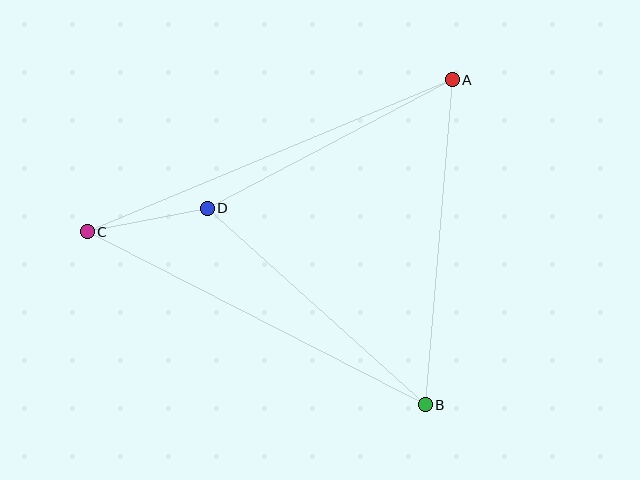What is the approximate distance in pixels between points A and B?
The distance between A and B is approximately 326 pixels.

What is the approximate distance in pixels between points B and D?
The distance between B and D is approximately 293 pixels.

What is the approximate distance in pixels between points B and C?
The distance between B and C is approximately 379 pixels.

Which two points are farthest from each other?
Points A and C are farthest from each other.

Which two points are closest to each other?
Points C and D are closest to each other.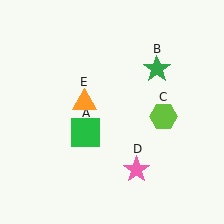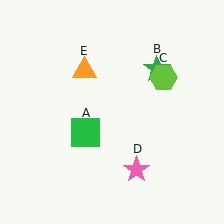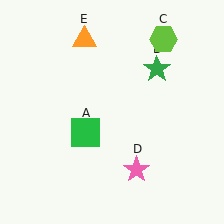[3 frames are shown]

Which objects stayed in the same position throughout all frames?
Green square (object A) and green star (object B) and pink star (object D) remained stationary.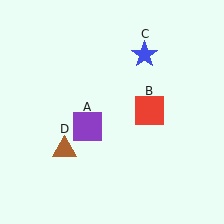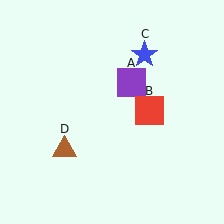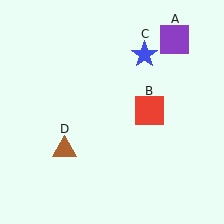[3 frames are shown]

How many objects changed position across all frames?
1 object changed position: purple square (object A).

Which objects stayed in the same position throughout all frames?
Red square (object B) and blue star (object C) and brown triangle (object D) remained stationary.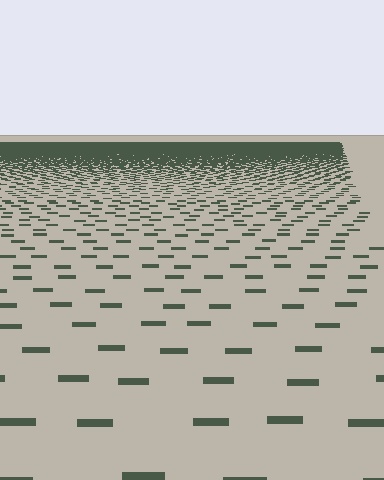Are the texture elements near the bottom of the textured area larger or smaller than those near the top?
Larger. Near the bottom, elements are closer to the viewer and appear at a bigger on-screen size.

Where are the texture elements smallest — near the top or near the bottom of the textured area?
Near the top.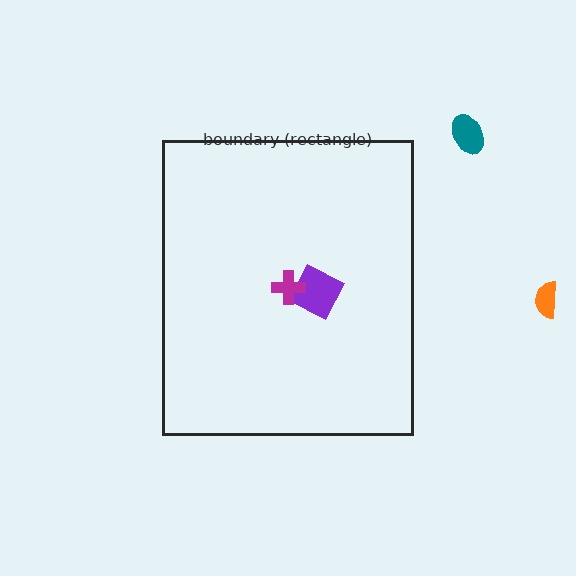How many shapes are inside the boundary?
2 inside, 2 outside.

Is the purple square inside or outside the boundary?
Inside.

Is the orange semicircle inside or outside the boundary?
Outside.